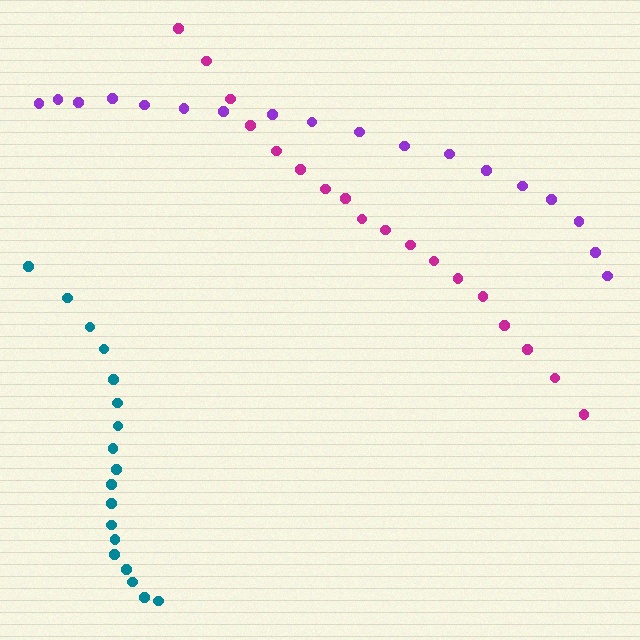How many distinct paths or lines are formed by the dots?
There are 3 distinct paths.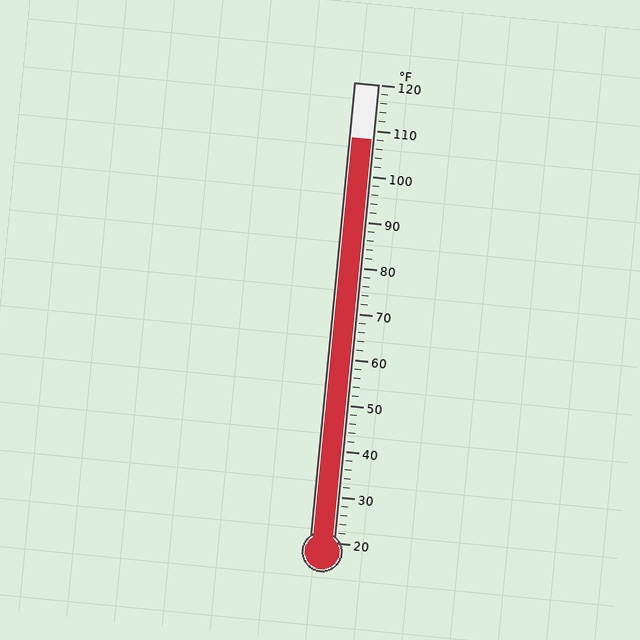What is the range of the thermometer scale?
The thermometer scale ranges from 20°F to 120°F.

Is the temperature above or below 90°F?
The temperature is above 90°F.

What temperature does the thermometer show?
The thermometer shows approximately 108°F.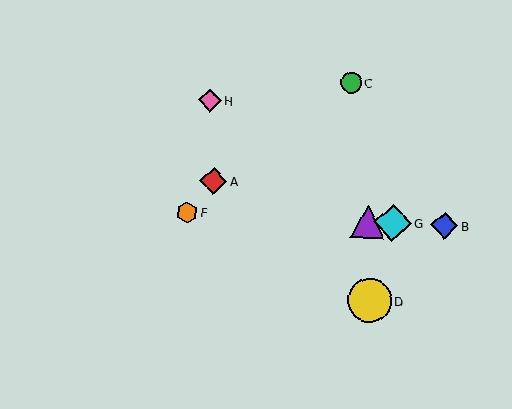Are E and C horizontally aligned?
No, E is at y≈222 and C is at y≈82.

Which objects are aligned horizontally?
Objects B, E, F, G are aligned horizontally.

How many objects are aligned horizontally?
4 objects (B, E, F, G) are aligned horizontally.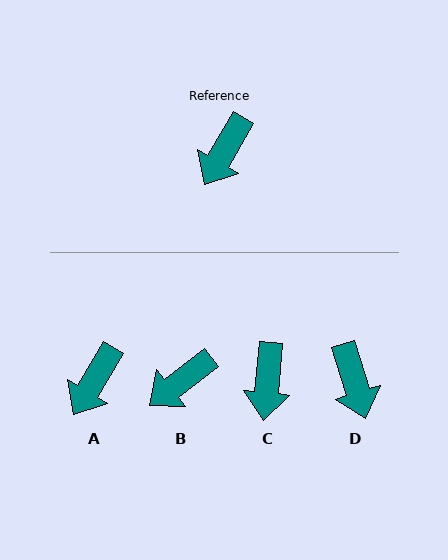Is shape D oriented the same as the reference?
No, it is off by about 48 degrees.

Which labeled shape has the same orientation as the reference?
A.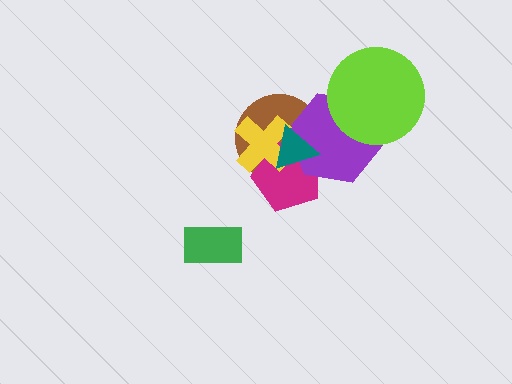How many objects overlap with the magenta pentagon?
4 objects overlap with the magenta pentagon.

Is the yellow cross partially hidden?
Yes, it is partially covered by another shape.